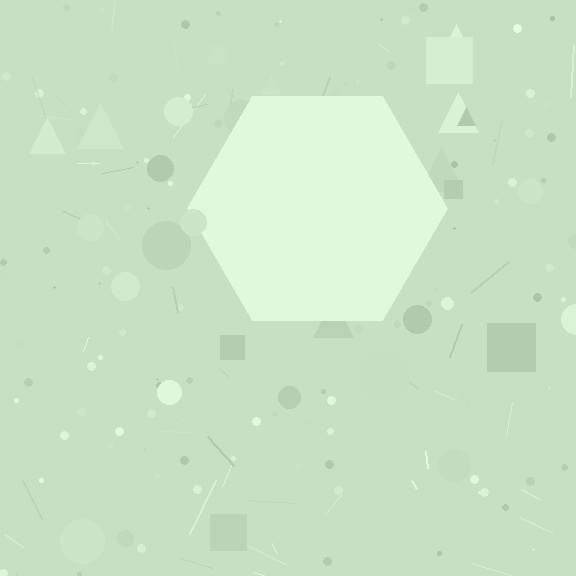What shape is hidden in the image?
A hexagon is hidden in the image.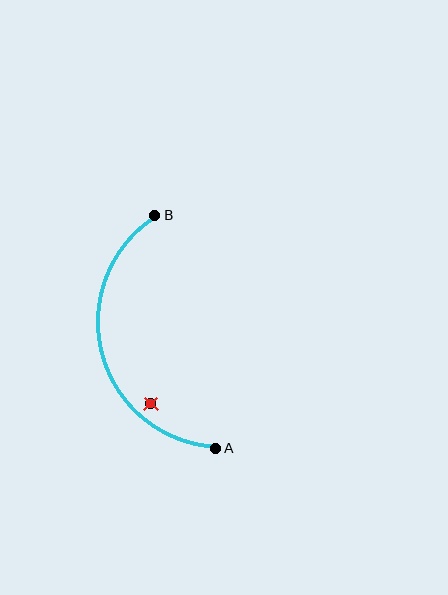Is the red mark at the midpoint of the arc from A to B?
No — the red mark does not lie on the arc at all. It sits slightly inside the curve.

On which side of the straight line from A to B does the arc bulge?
The arc bulges to the left of the straight line connecting A and B.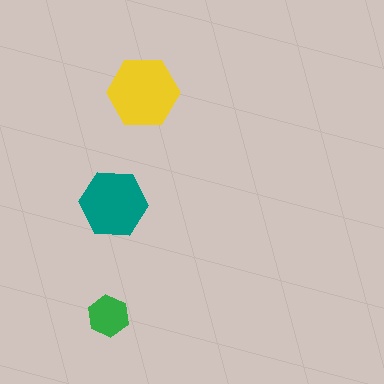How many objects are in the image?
There are 3 objects in the image.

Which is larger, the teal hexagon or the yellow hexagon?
The yellow one.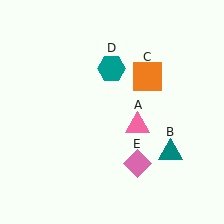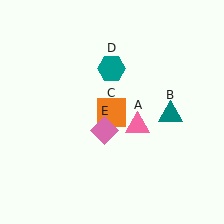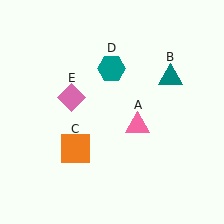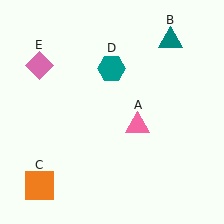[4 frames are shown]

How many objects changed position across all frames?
3 objects changed position: teal triangle (object B), orange square (object C), pink diamond (object E).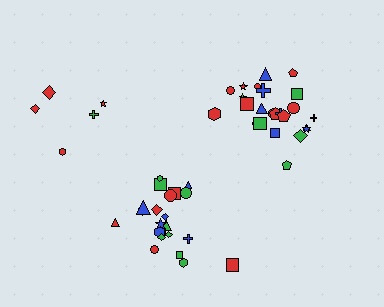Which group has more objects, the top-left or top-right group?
The top-right group.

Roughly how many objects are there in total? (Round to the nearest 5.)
Roughly 50 objects in total.